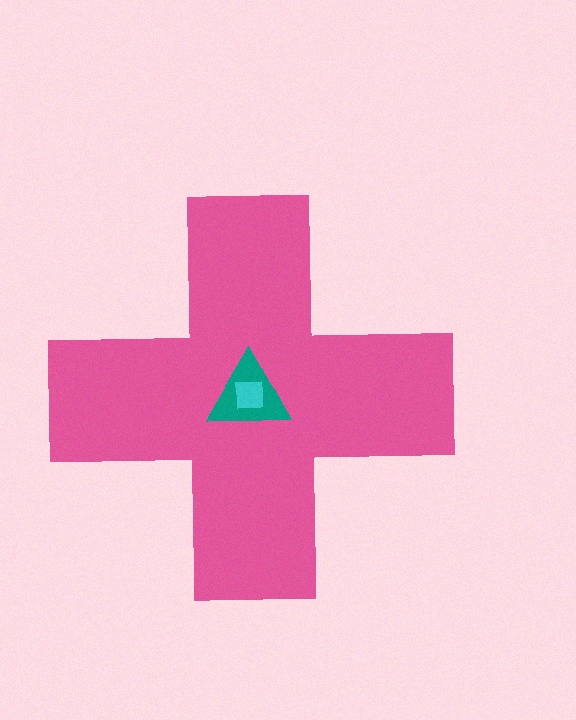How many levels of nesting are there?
3.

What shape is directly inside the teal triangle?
The cyan square.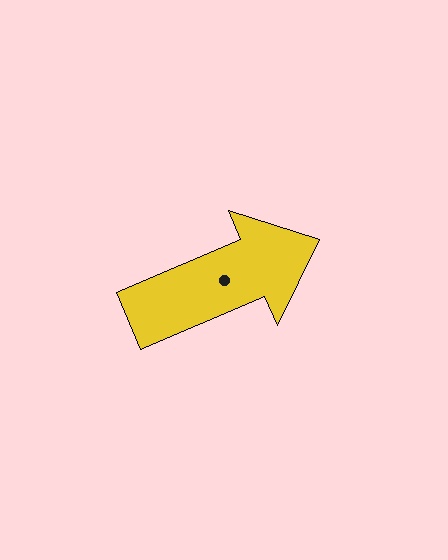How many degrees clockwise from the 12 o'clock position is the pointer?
Approximately 67 degrees.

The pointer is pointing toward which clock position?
Roughly 2 o'clock.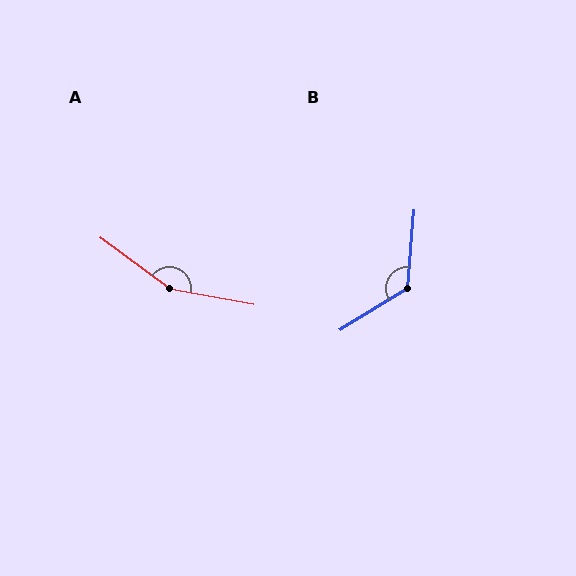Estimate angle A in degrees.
Approximately 154 degrees.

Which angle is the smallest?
B, at approximately 126 degrees.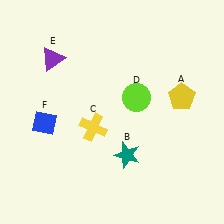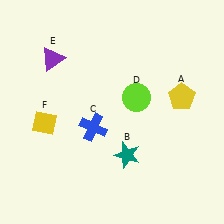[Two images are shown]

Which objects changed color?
C changed from yellow to blue. F changed from blue to yellow.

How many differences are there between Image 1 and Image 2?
There are 2 differences between the two images.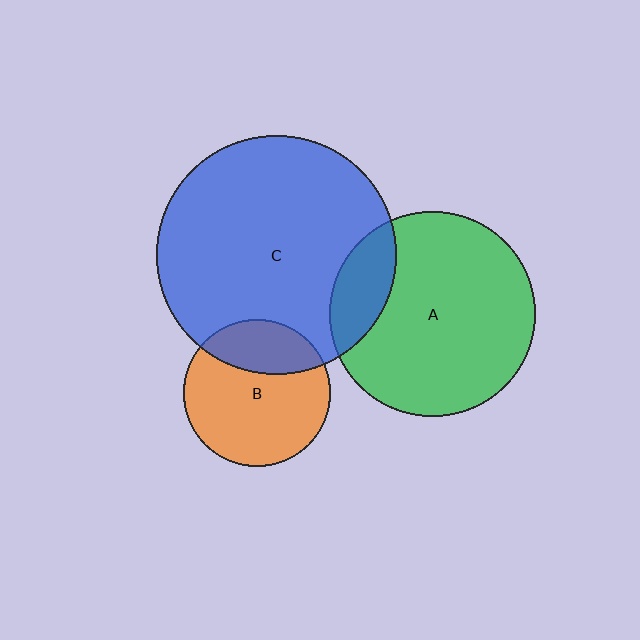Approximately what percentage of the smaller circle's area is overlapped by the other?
Approximately 15%.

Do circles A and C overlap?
Yes.